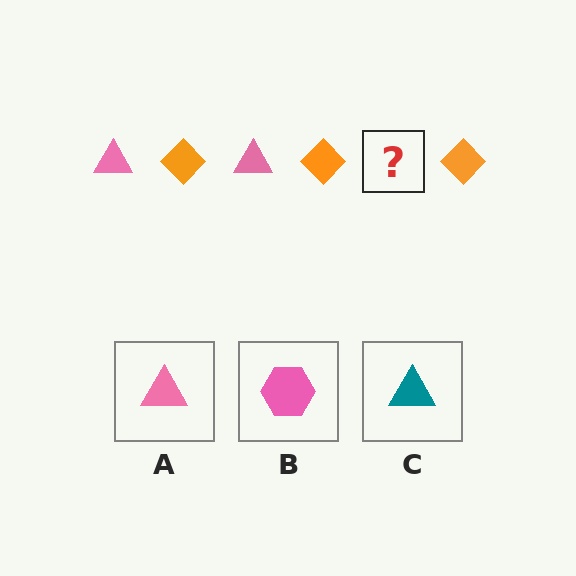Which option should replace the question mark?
Option A.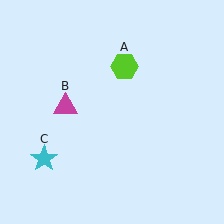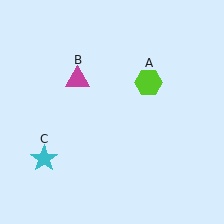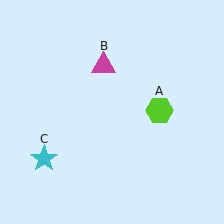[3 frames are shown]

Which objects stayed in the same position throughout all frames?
Cyan star (object C) remained stationary.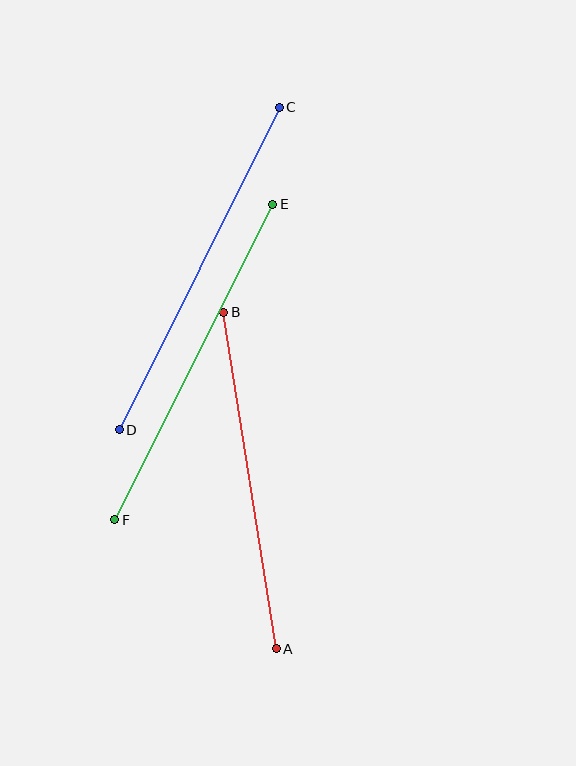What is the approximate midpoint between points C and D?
The midpoint is at approximately (199, 269) pixels.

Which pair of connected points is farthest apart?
Points C and D are farthest apart.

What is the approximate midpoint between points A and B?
The midpoint is at approximately (250, 481) pixels.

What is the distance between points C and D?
The distance is approximately 360 pixels.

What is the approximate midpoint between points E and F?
The midpoint is at approximately (194, 362) pixels.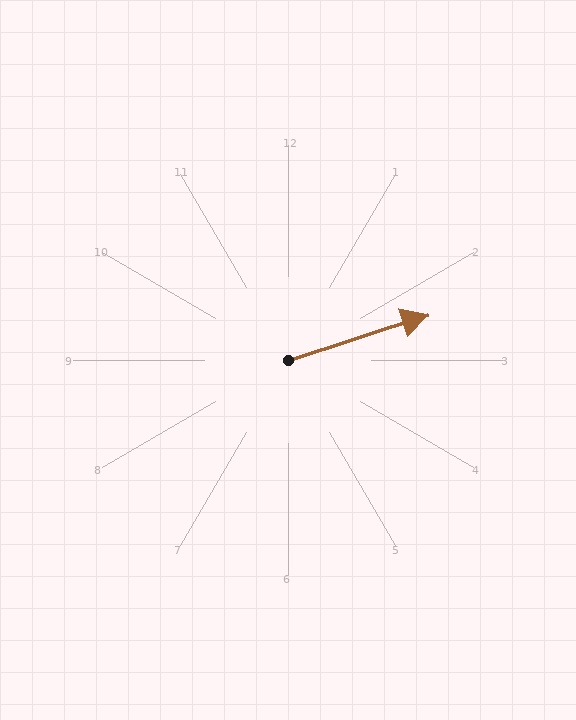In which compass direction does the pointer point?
East.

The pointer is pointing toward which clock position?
Roughly 2 o'clock.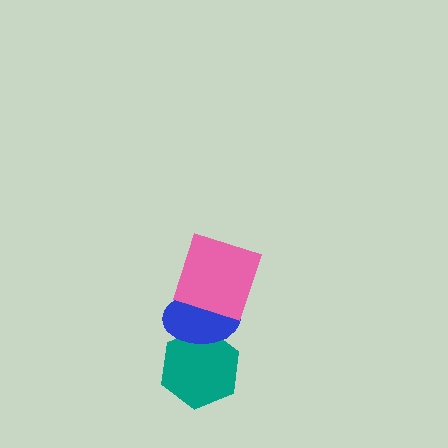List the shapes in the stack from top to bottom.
From top to bottom: the pink square, the blue ellipse, the teal hexagon.